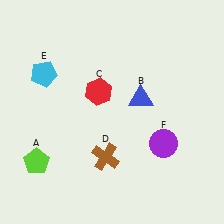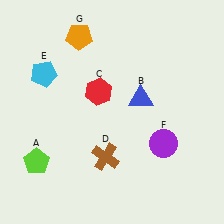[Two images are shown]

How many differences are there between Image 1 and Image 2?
There is 1 difference between the two images.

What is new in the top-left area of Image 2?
An orange pentagon (G) was added in the top-left area of Image 2.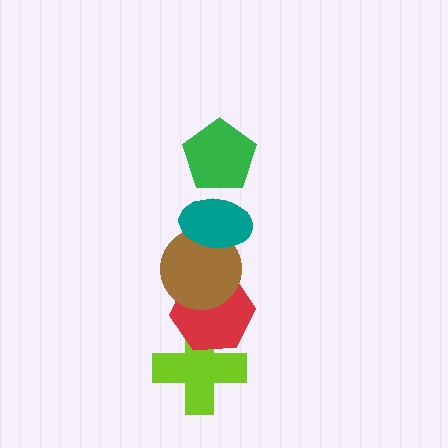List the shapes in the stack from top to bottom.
From top to bottom: the green pentagon, the teal ellipse, the brown circle, the red hexagon, the lime cross.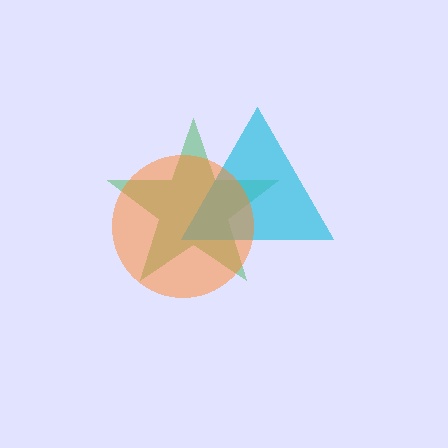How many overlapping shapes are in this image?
There are 3 overlapping shapes in the image.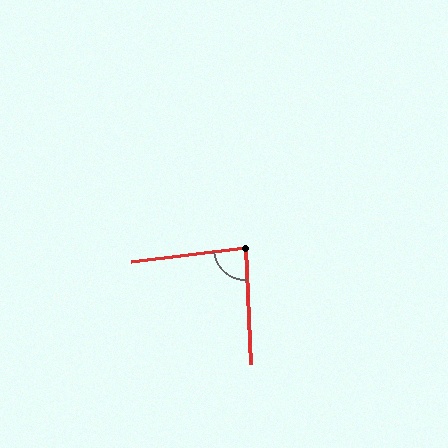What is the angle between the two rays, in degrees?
Approximately 85 degrees.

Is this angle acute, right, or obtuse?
It is approximately a right angle.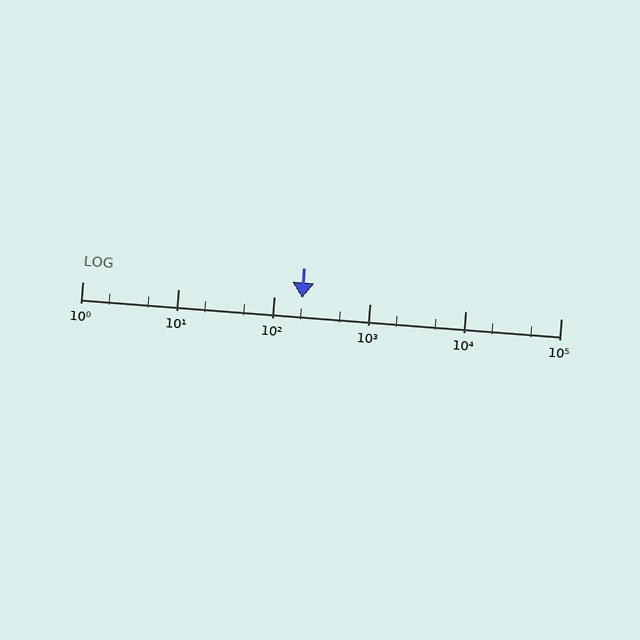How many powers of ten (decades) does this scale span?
The scale spans 5 decades, from 1 to 100000.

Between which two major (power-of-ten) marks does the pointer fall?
The pointer is between 100 and 1000.